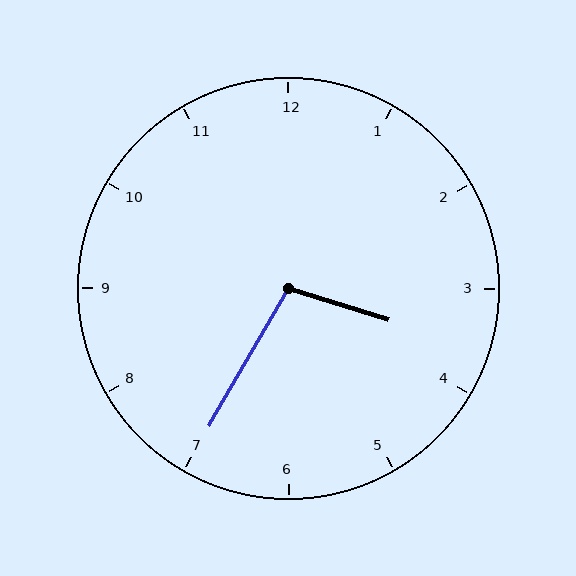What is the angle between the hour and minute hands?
Approximately 102 degrees.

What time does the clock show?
3:35.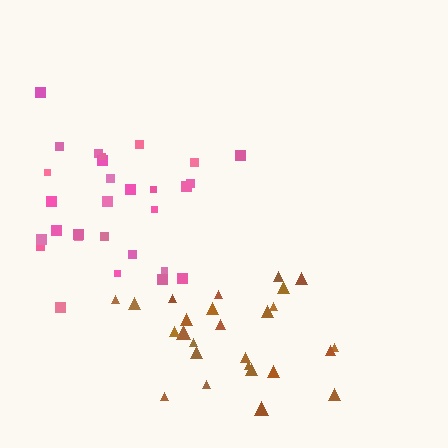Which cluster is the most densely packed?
Brown.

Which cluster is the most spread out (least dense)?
Pink.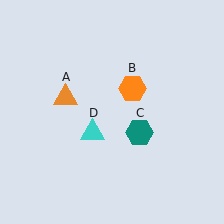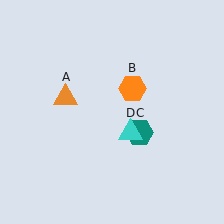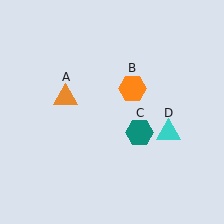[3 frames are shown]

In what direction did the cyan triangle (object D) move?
The cyan triangle (object D) moved right.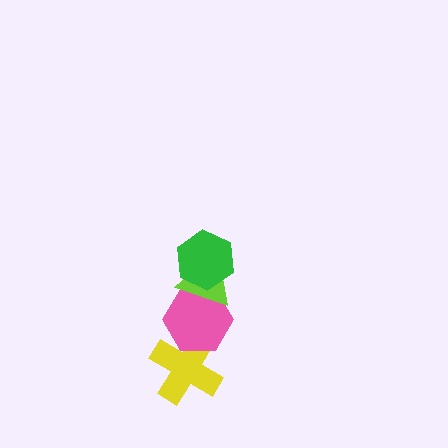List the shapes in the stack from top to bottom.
From top to bottom: the green hexagon, the lime triangle, the pink hexagon, the yellow cross.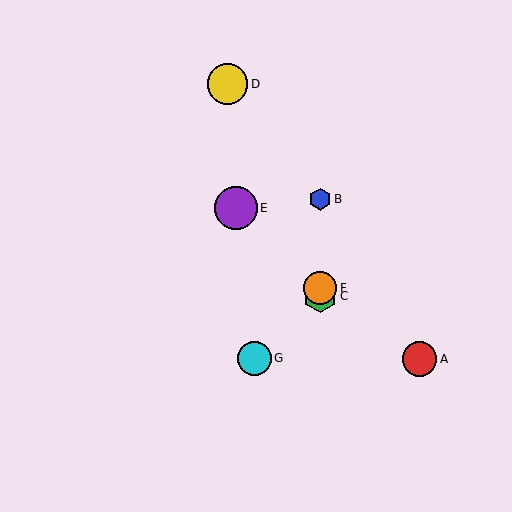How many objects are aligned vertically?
3 objects (B, C, F) are aligned vertically.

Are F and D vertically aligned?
No, F is at x≈320 and D is at x≈228.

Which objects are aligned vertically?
Objects B, C, F are aligned vertically.